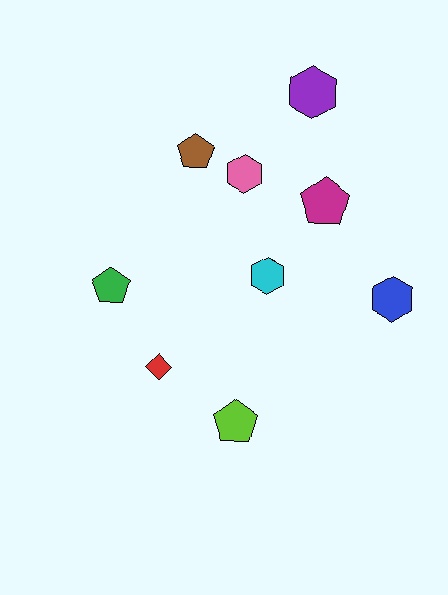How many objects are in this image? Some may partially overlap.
There are 9 objects.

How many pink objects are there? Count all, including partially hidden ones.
There is 1 pink object.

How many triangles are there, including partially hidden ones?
There are no triangles.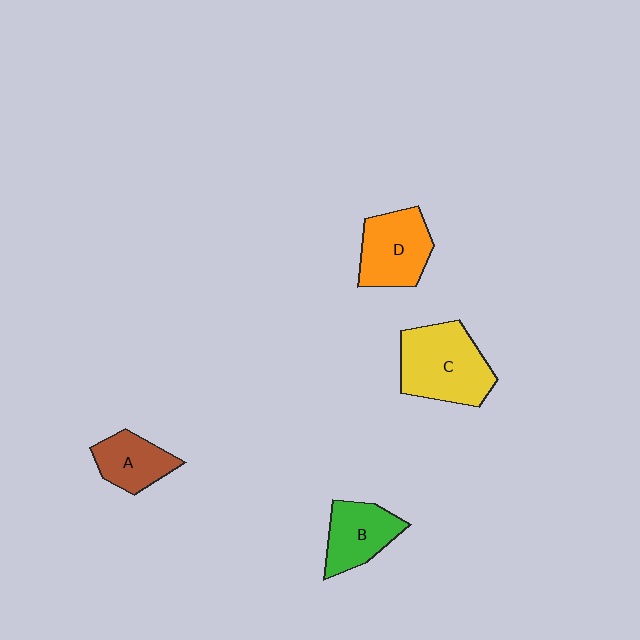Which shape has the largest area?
Shape C (yellow).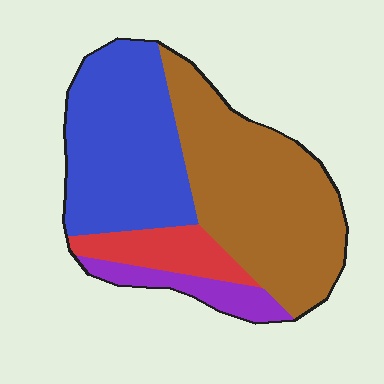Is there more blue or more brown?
Brown.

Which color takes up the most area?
Brown, at roughly 45%.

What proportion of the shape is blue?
Blue covers about 35% of the shape.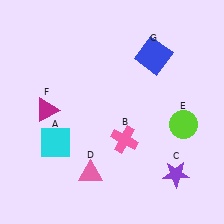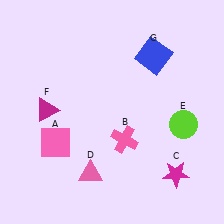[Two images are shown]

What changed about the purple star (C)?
In Image 1, C is purple. In Image 2, it changed to magenta.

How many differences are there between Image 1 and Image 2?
There are 2 differences between the two images.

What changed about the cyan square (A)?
In Image 1, A is cyan. In Image 2, it changed to pink.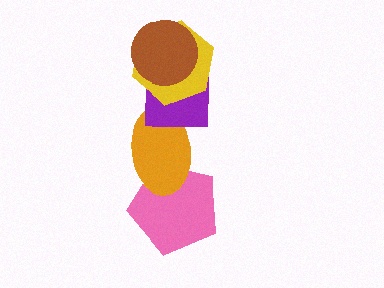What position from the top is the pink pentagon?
The pink pentagon is 5th from the top.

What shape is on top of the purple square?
The yellow hexagon is on top of the purple square.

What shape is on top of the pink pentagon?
The orange ellipse is on top of the pink pentagon.